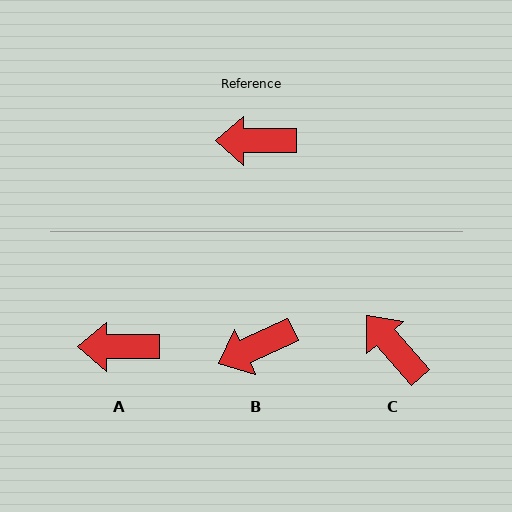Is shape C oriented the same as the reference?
No, it is off by about 49 degrees.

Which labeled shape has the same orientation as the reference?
A.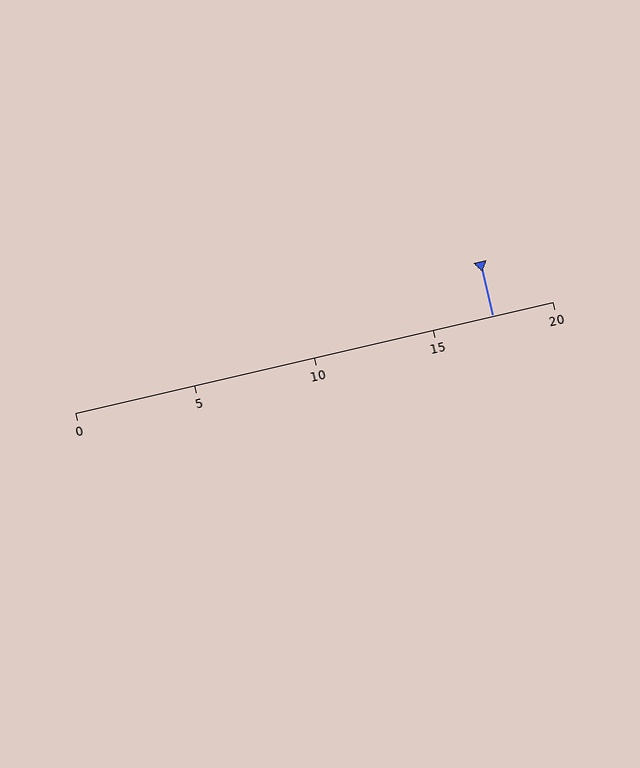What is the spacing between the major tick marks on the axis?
The major ticks are spaced 5 apart.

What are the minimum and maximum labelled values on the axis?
The axis runs from 0 to 20.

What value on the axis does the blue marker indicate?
The marker indicates approximately 17.5.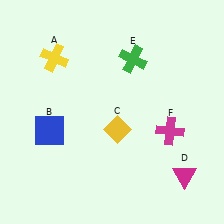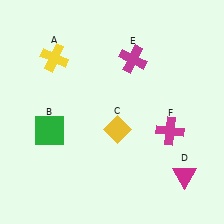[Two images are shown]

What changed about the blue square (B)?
In Image 1, B is blue. In Image 2, it changed to green.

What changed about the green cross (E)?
In Image 1, E is green. In Image 2, it changed to magenta.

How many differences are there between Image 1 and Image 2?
There are 2 differences between the two images.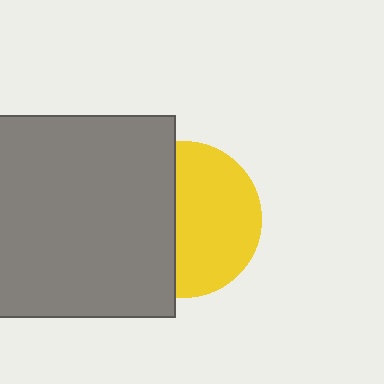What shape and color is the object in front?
The object in front is a gray square.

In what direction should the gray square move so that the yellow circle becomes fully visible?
The gray square should move left. That is the shortest direction to clear the overlap and leave the yellow circle fully visible.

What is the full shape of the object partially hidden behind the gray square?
The partially hidden object is a yellow circle.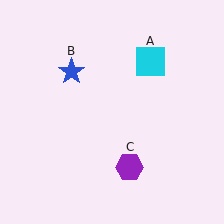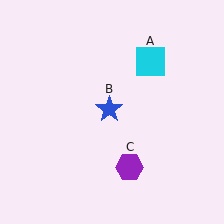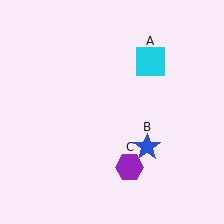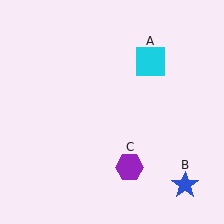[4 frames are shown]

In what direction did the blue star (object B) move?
The blue star (object B) moved down and to the right.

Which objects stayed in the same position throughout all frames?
Cyan square (object A) and purple hexagon (object C) remained stationary.